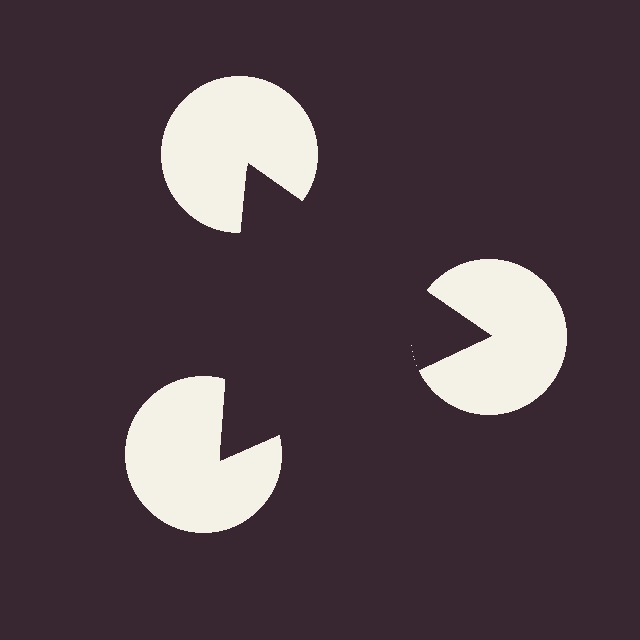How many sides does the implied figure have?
3 sides.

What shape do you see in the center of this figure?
An illusory triangle — its edges are inferred from the aligned wedge cuts in the pac-man discs, not physically drawn.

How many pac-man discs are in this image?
There are 3 — one at each vertex of the illusory triangle.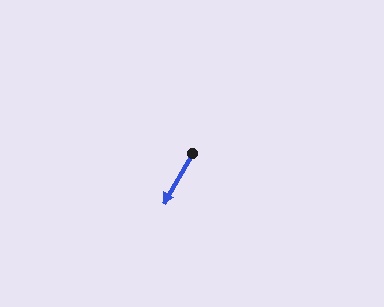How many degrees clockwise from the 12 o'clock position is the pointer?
Approximately 210 degrees.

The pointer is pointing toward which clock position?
Roughly 7 o'clock.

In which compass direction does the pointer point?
Southwest.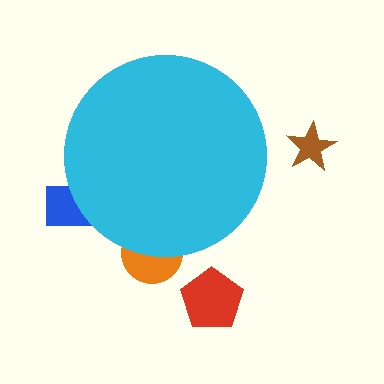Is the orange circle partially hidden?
Yes, the orange circle is partially hidden behind the cyan circle.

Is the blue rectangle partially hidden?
Yes, the blue rectangle is partially hidden behind the cyan circle.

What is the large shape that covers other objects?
A cyan circle.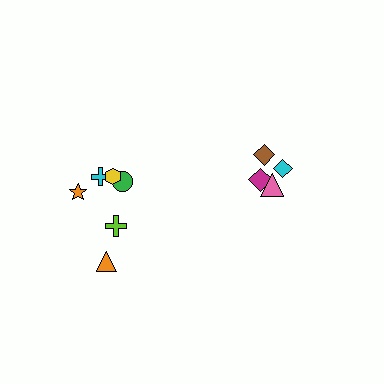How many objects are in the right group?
There are 4 objects.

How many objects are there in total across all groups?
There are 10 objects.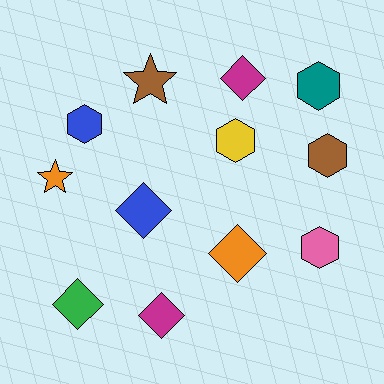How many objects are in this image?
There are 12 objects.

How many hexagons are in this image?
There are 5 hexagons.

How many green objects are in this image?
There is 1 green object.